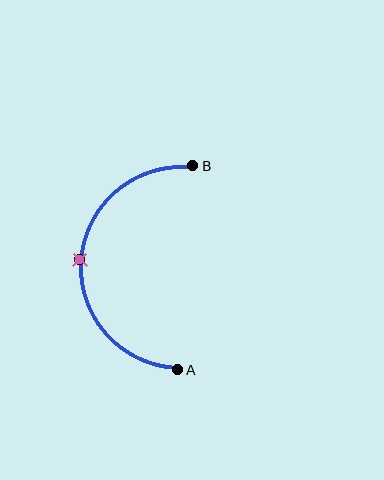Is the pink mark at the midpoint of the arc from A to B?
Yes. The pink mark lies on the arc at equal arc-length from both A and B — it is the arc midpoint.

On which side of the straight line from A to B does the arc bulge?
The arc bulges to the left of the straight line connecting A and B.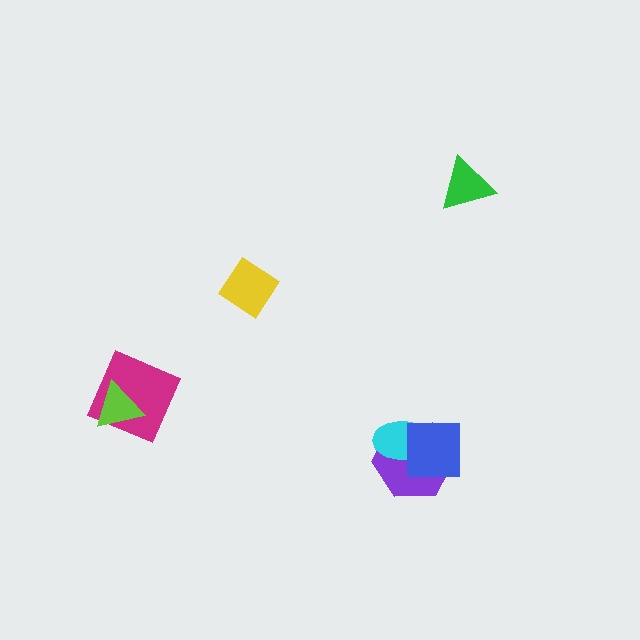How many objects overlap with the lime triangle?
1 object overlaps with the lime triangle.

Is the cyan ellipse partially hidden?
Yes, it is partially covered by another shape.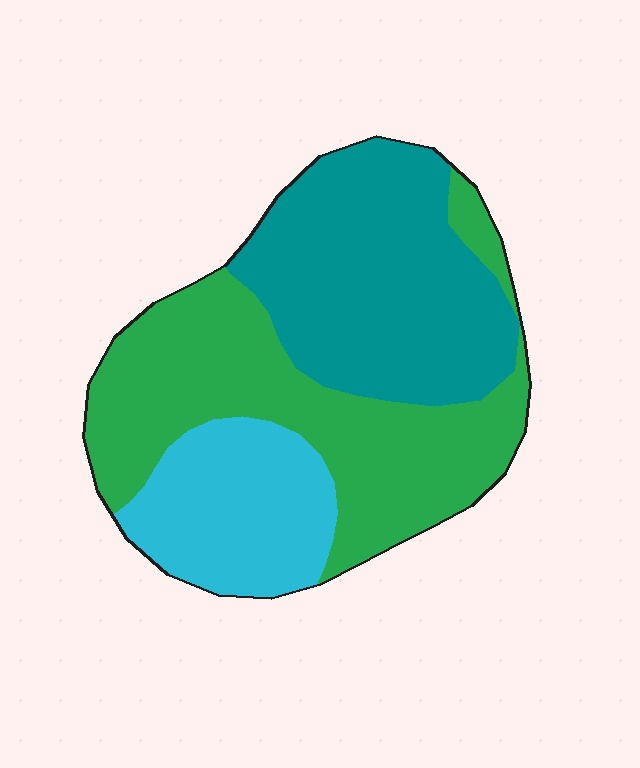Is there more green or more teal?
Green.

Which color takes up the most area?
Green, at roughly 40%.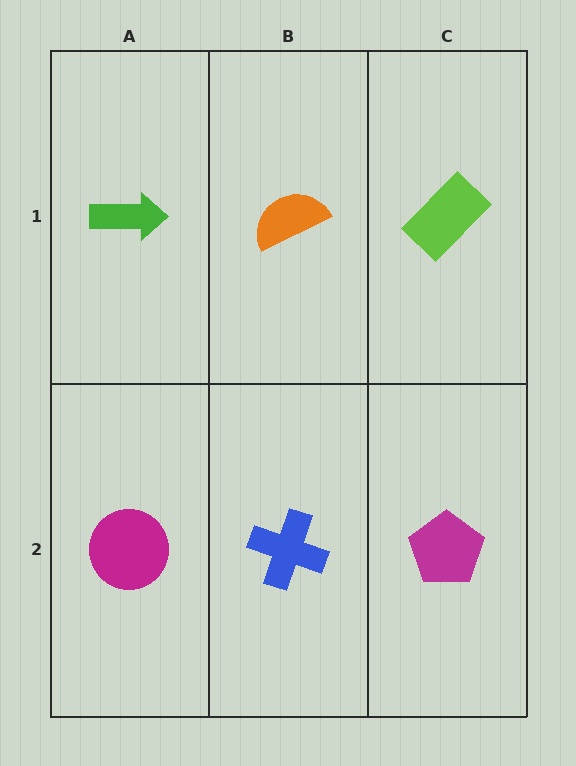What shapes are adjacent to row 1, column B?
A blue cross (row 2, column B), a green arrow (row 1, column A), a lime rectangle (row 1, column C).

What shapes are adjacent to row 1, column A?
A magenta circle (row 2, column A), an orange semicircle (row 1, column B).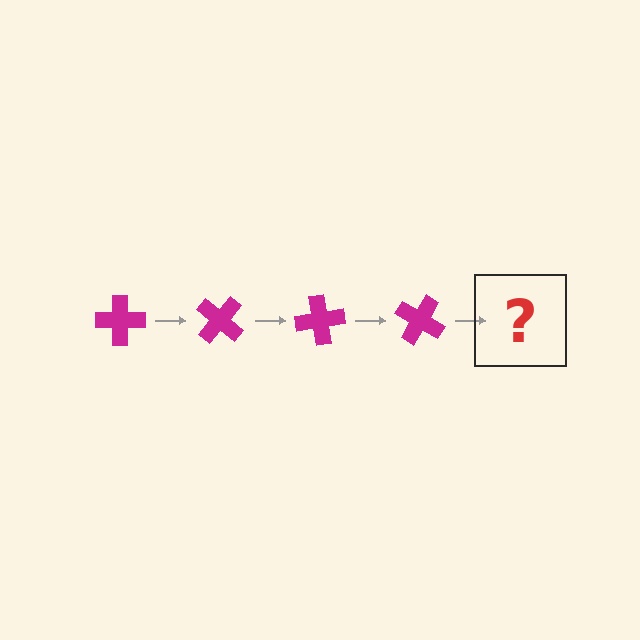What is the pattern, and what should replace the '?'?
The pattern is that the cross rotates 40 degrees each step. The '?' should be a magenta cross rotated 160 degrees.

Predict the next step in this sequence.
The next step is a magenta cross rotated 160 degrees.